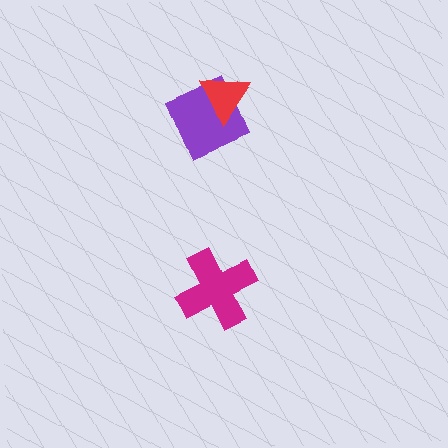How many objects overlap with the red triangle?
1 object overlaps with the red triangle.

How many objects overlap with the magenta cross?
0 objects overlap with the magenta cross.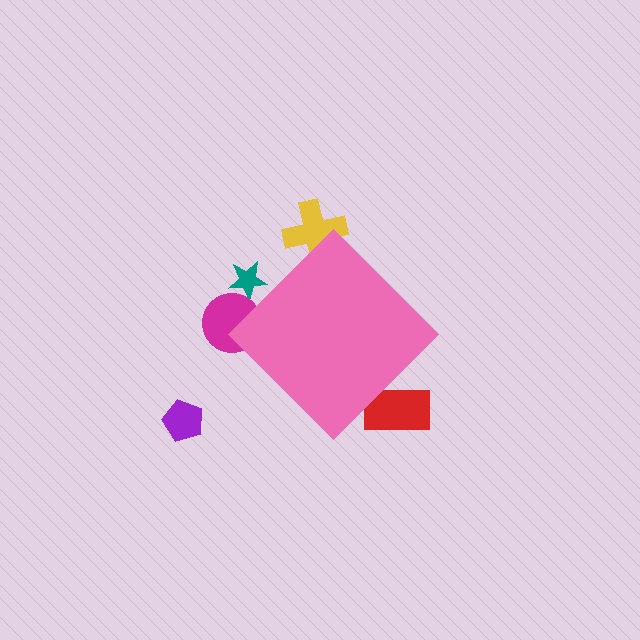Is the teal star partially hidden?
Yes, the teal star is partially hidden behind the pink diamond.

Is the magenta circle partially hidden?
Yes, the magenta circle is partially hidden behind the pink diamond.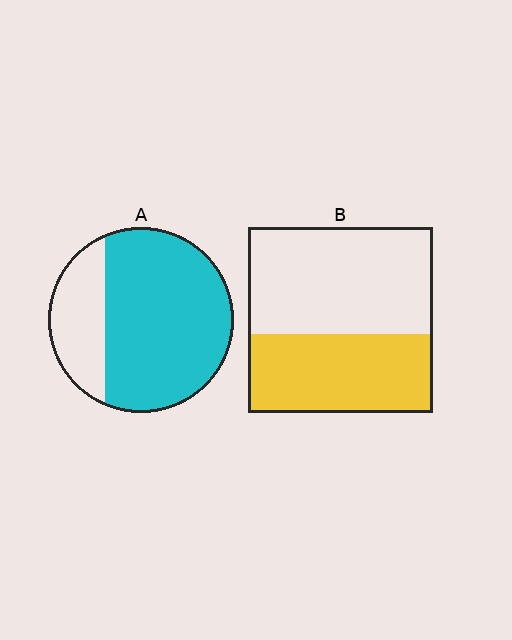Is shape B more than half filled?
No.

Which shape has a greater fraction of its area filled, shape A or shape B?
Shape A.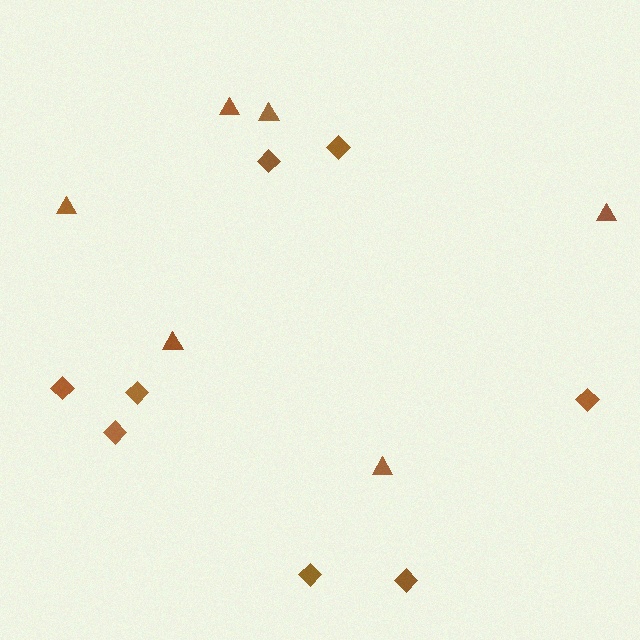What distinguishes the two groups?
There are 2 groups: one group of diamonds (8) and one group of triangles (6).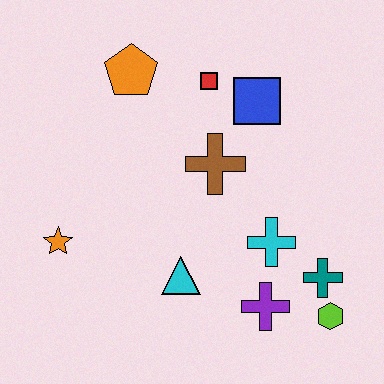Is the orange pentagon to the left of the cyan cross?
Yes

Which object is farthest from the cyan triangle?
The orange pentagon is farthest from the cyan triangle.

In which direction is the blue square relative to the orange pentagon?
The blue square is to the right of the orange pentagon.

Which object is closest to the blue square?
The red square is closest to the blue square.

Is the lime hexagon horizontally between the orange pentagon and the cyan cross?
No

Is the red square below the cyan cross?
No